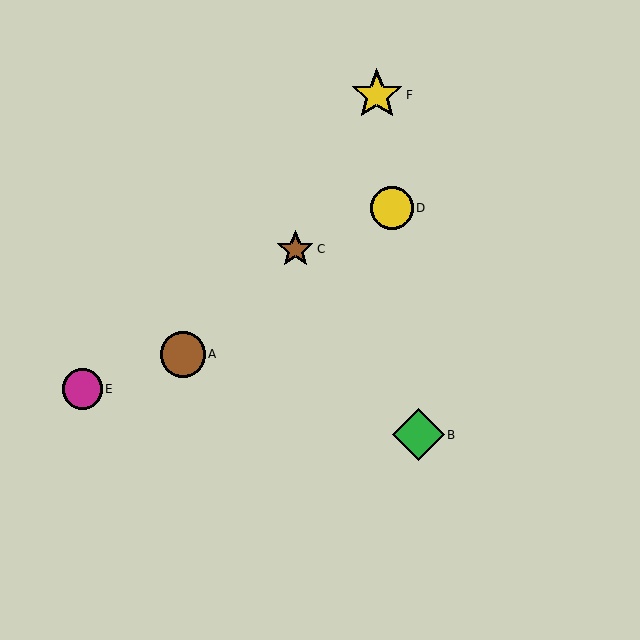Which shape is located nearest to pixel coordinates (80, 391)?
The magenta circle (labeled E) at (82, 389) is nearest to that location.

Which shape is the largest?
The green diamond (labeled B) is the largest.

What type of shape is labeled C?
Shape C is a brown star.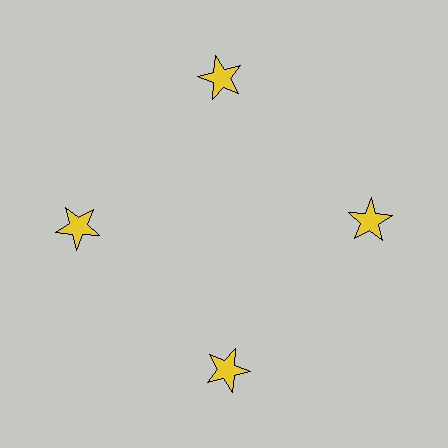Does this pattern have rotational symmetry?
Yes, this pattern has 4-fold rotational symmetry. It looks the same after rotating 90 degrees around the center.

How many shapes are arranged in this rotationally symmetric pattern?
There are 4 shapes, arranged in 4 groups of 1.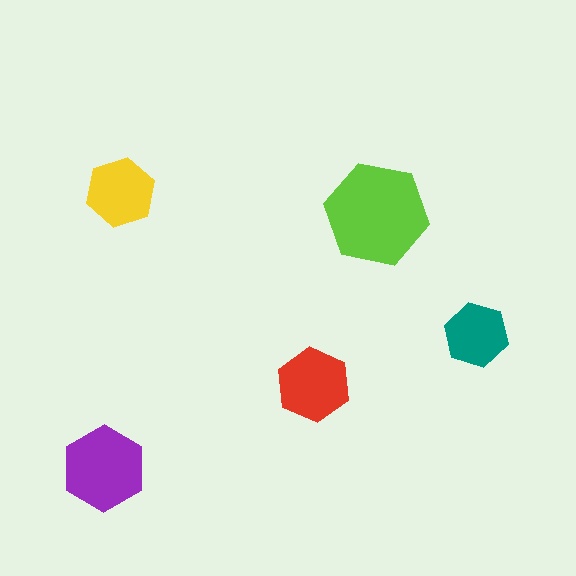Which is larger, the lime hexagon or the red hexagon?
The lime one.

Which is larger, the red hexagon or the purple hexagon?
The purple one.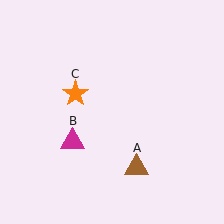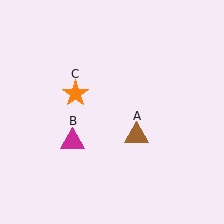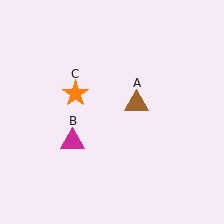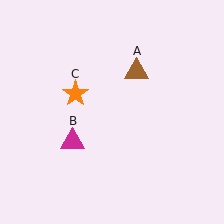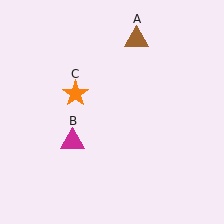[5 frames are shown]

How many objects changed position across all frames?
1 object changed position: brown triangle (object A).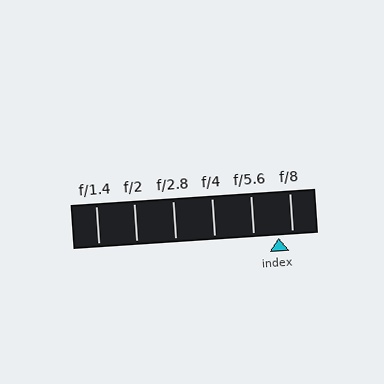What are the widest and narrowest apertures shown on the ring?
The widest aperture shown is f/1.4 and the narrowest is f/8.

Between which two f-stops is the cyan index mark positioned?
The index mark is between f/5.6 and f/8.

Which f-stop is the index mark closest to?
The index mark is closest to f/8.